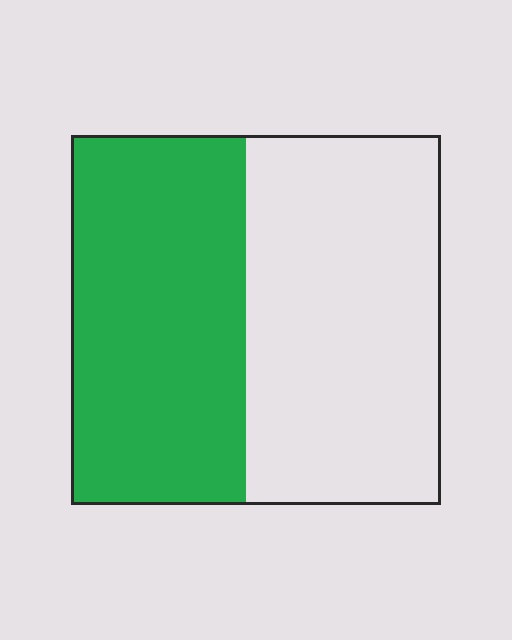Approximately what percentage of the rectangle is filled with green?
Approximately 45%.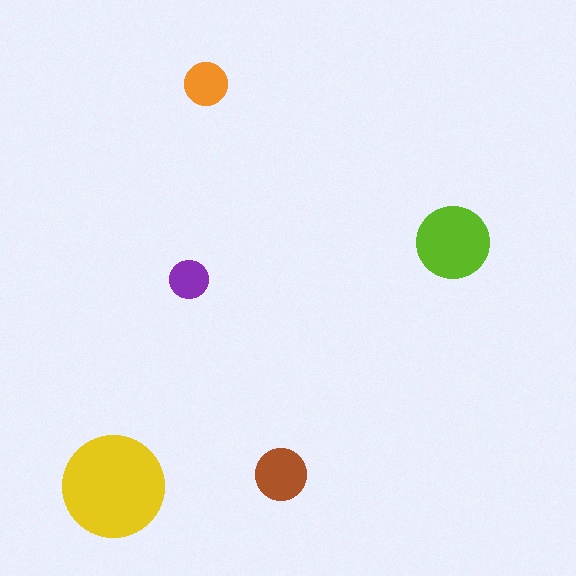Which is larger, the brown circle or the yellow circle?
The yellow one.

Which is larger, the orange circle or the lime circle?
The lime one.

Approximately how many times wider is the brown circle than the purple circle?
About 1.5 times wider.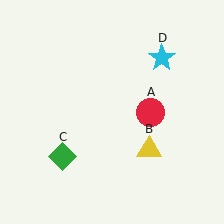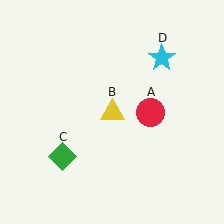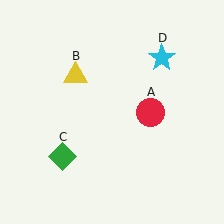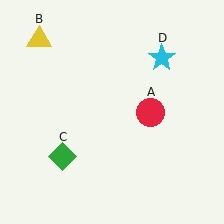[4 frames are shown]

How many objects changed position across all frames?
1 object changed position: yellow triangle (object B).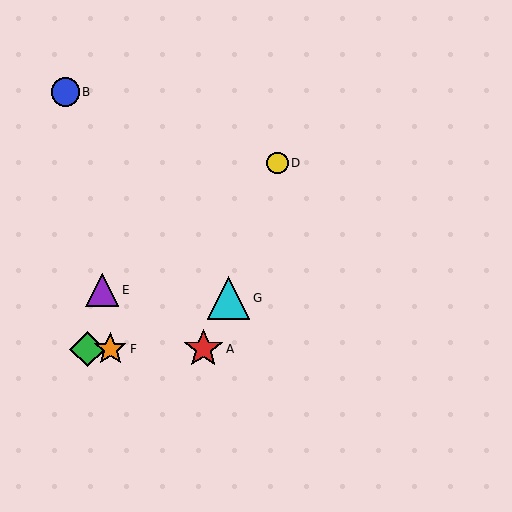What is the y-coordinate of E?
Object E is at y≈290.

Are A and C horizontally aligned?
Yes, both are at y≈349.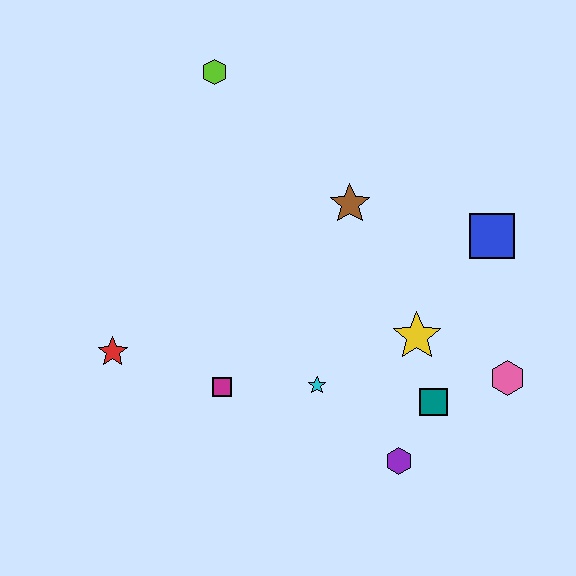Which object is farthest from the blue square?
The red star is farthest from the blue square.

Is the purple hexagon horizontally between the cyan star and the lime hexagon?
No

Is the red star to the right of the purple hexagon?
No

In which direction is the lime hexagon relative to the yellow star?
The lime hexagon is above the yellow star.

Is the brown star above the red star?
Yes